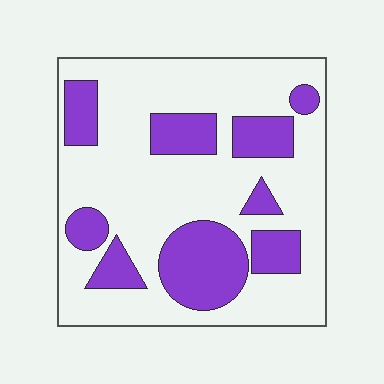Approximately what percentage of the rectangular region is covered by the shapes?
Approximately 30%.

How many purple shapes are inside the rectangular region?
9.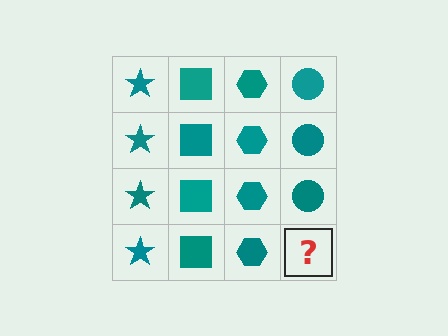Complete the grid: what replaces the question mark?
The question mark should be replaced with a teal circle.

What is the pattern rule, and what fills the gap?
The rule is that each column has a consistent shape. The gap should be filled with a teal circle.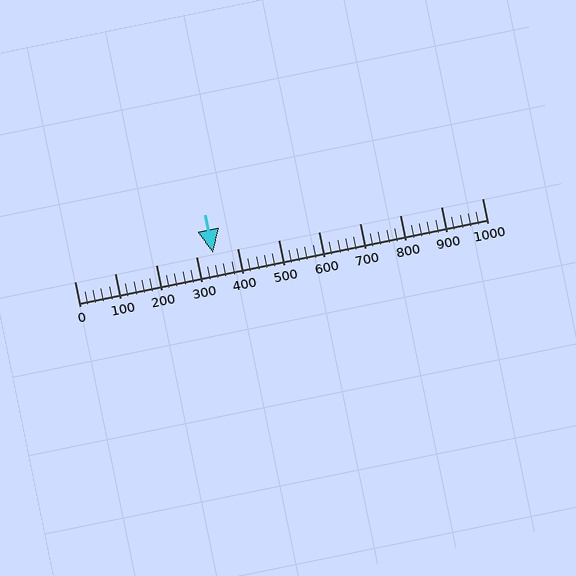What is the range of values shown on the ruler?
The ruler shows values from 0 to 1000.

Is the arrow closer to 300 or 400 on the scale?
The arrow is closer to 300.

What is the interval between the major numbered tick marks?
The major tick marks are spaced 100 units apart.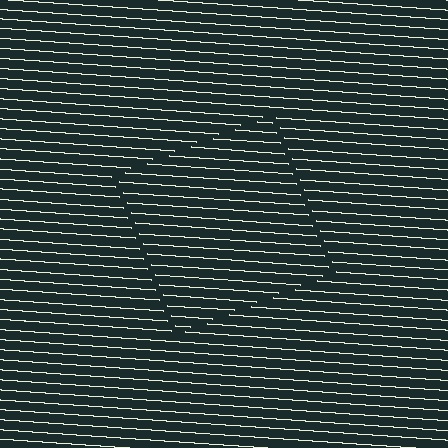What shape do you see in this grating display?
An illusory square. The interior of the shape contains the same grating, shifted by half a period — the contour is defined by the phase discontinuity where line-ends from the inner and outer gratings abut.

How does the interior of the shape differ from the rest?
The interior of the shape contains the same grating, shifted by half a period — the contour is defined by the phase discontinuity where line-ends from the inner and outer gratings abut.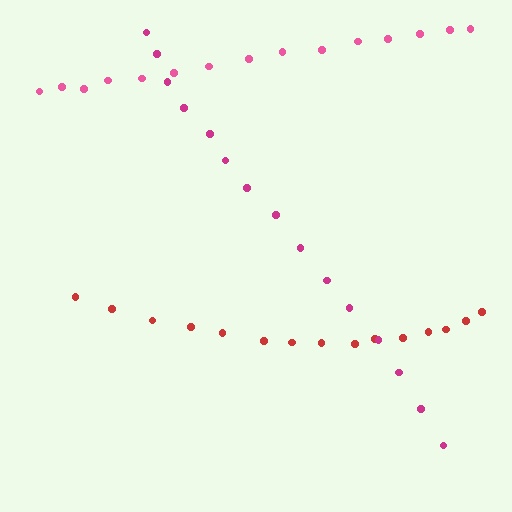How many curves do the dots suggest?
There are 3 distinct paths.